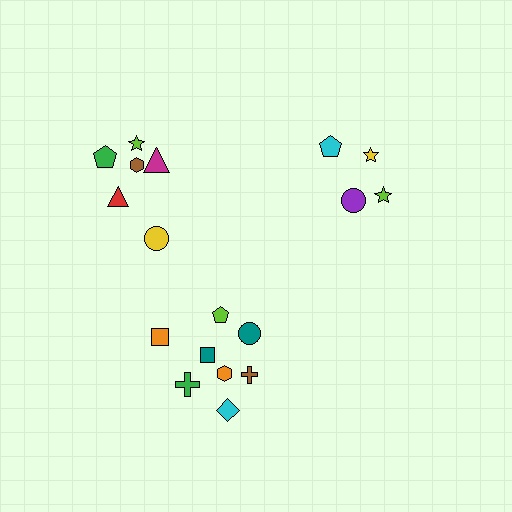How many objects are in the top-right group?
There are 4 objects.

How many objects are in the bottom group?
There are 8 objects.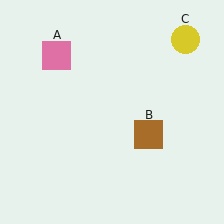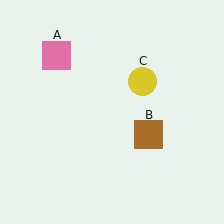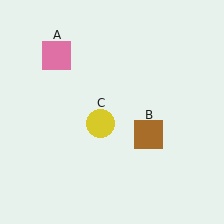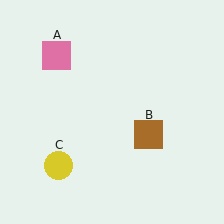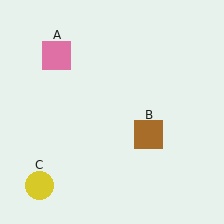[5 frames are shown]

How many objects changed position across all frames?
1 object changed position: yellow circle (object C).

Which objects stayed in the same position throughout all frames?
Pink square (object A) and brown square (object B) remained stationary.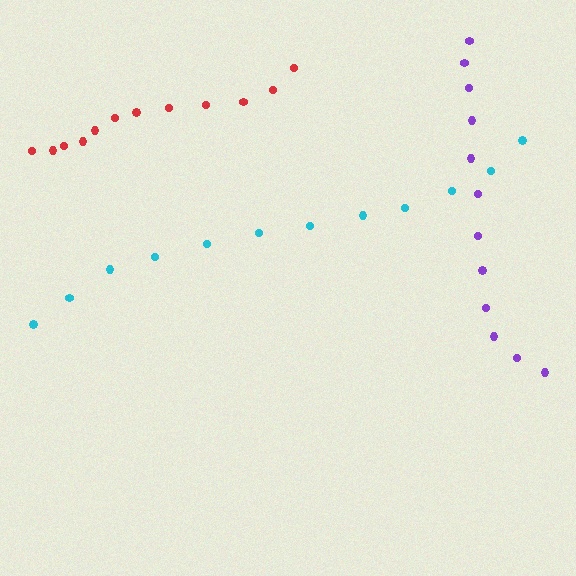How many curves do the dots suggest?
There are 3 distinct paths.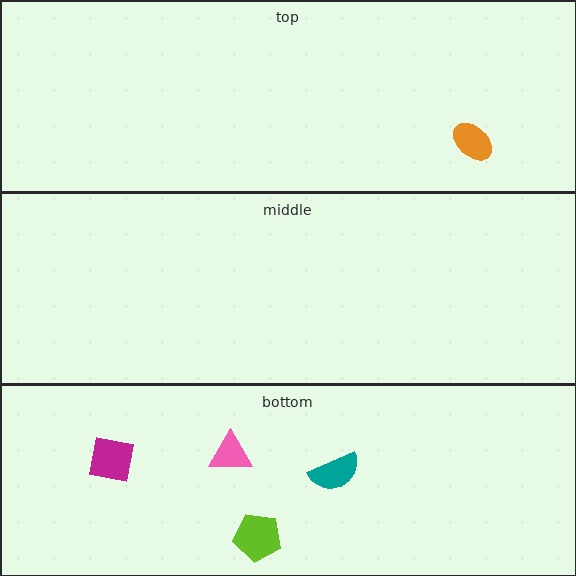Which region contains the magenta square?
The bottom region.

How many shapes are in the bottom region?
4.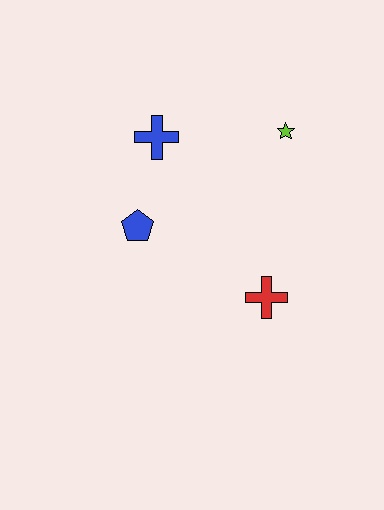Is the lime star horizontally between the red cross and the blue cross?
No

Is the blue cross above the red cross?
Yes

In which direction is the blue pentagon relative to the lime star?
The blue pentagon is to the left of the lime star.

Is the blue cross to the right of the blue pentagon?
Yes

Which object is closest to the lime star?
The blue cross is closest to the lime star.